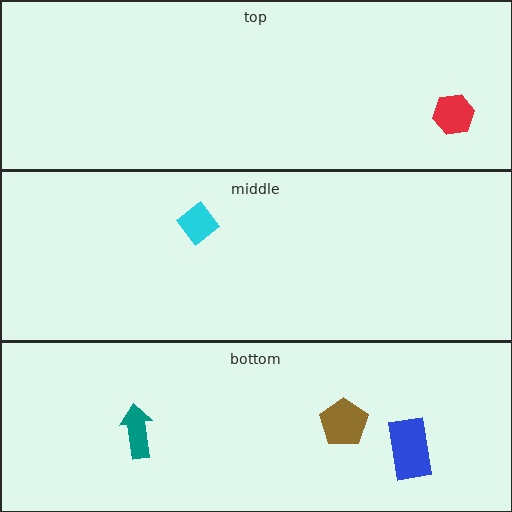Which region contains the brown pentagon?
The bottom region.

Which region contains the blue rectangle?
The bottom region.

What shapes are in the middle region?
The cyan diamond.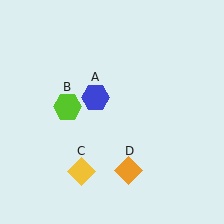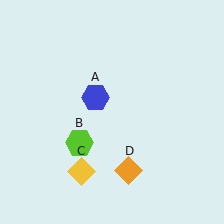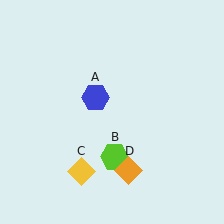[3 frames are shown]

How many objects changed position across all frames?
1 object changed position: lime hexagon (object B).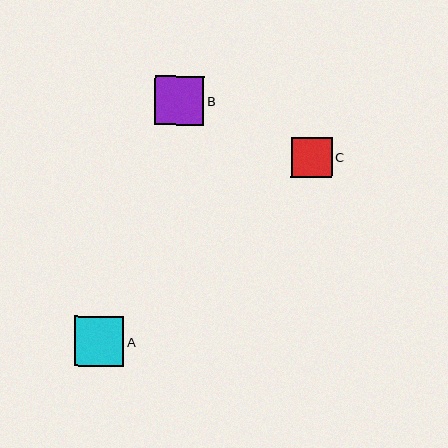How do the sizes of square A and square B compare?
Square A and square B are approximately the same size.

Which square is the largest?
Square A is the largest with a size of approximately 50 pixels.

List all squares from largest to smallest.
From largest to smallest: A, B, C.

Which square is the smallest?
Square C is the smallest with a size of approximately 41 pixels.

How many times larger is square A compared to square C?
Square A is approximately 1.2 times the size of square C.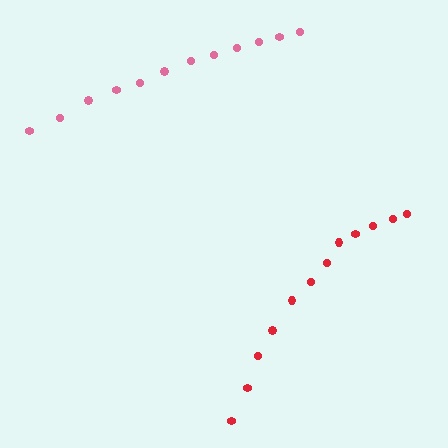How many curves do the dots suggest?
There are 2 distinct paths.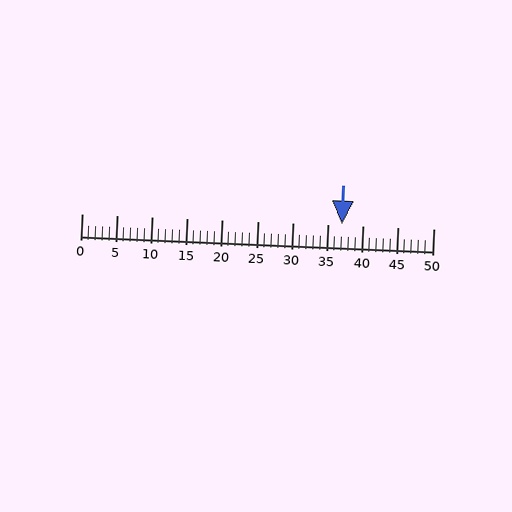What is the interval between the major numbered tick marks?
The major tick marks are spaced 5 units apart.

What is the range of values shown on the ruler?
The ruler shows values from 0 to 50.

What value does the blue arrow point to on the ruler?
The blue arrow points to approximately 37.